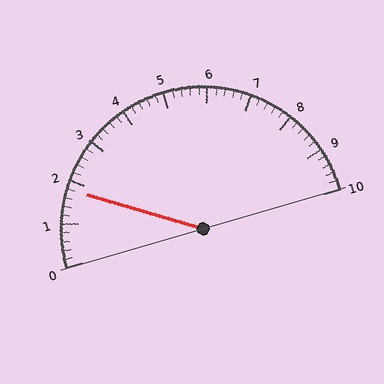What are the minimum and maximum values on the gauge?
The gauge ranges from 0 to 10.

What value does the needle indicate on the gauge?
The needle indicates approximately 1.8.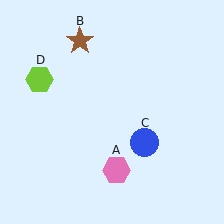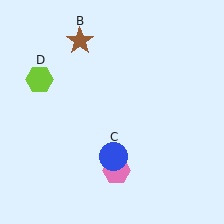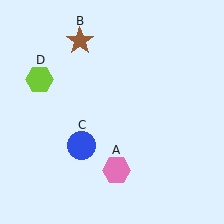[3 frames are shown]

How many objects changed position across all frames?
1 object changed position: blue circle (object C).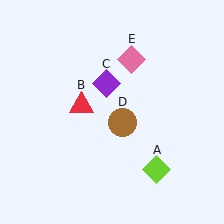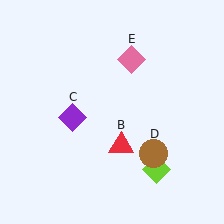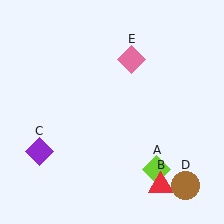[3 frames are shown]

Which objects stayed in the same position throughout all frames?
Lime diamond (object A) and pink diamond (object E) remained stationary.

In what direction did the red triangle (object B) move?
The red triangle (object B) moved down and to the right.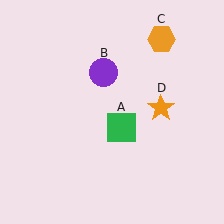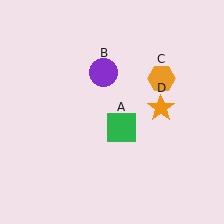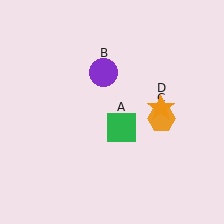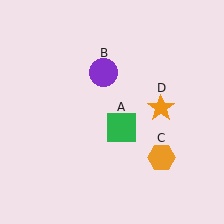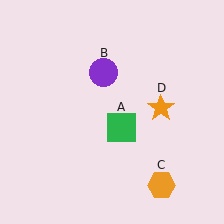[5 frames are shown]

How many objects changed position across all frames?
1 object changed position: orange hexagon (object C).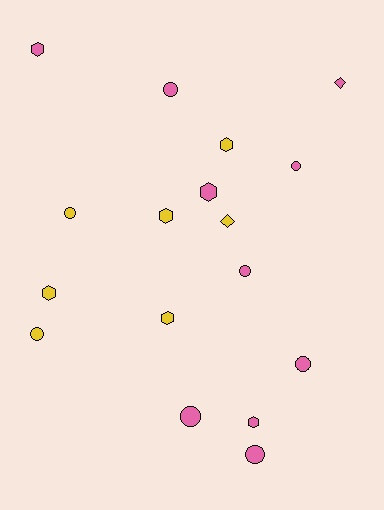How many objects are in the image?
There are 17 objects.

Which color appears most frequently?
Pink, with 10 objects.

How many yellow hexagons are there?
There are 4 yellow hexagons.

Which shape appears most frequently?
Circle, with 8 objects.